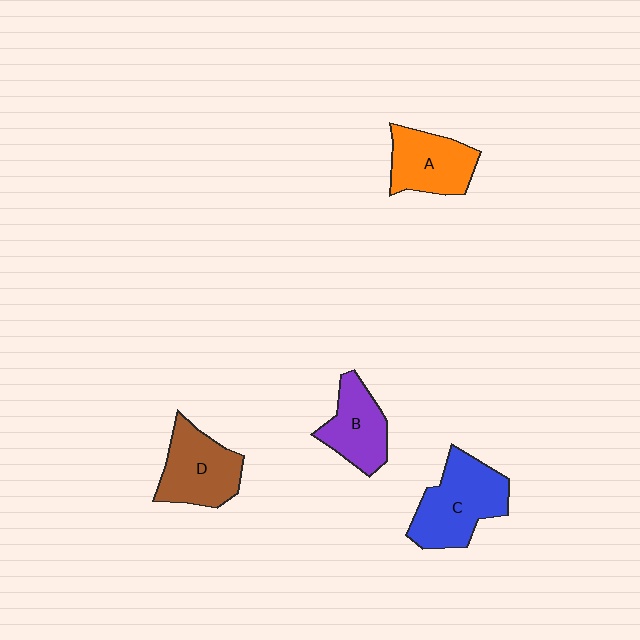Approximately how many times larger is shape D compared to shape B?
Approximately 1.2 times.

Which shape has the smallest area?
Shape B (purple).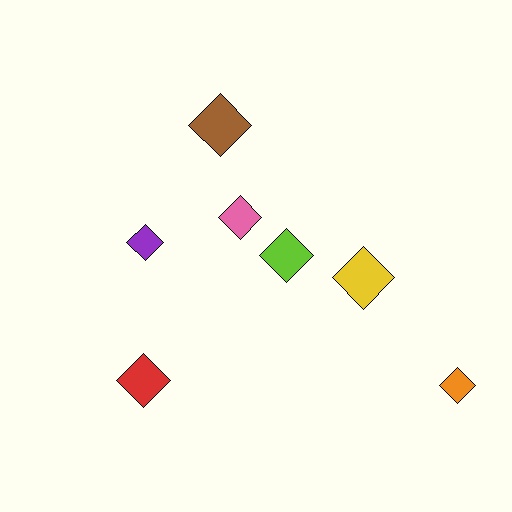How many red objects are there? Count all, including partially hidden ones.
There is 1 red object.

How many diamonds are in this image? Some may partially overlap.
There are 7 diamonds.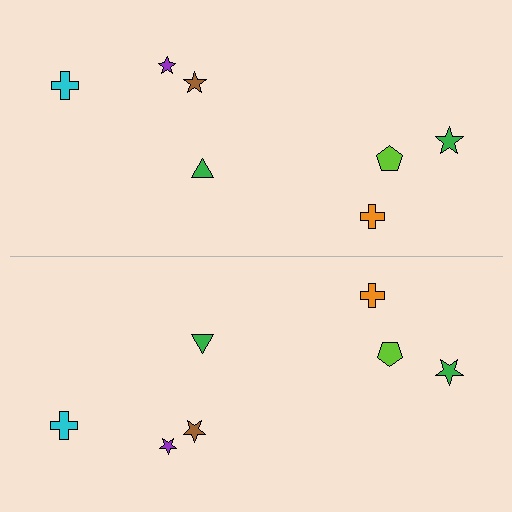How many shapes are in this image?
There are 14 shapes in this image.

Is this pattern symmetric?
Yes, this pattern has bilateral (reflection) symmetry.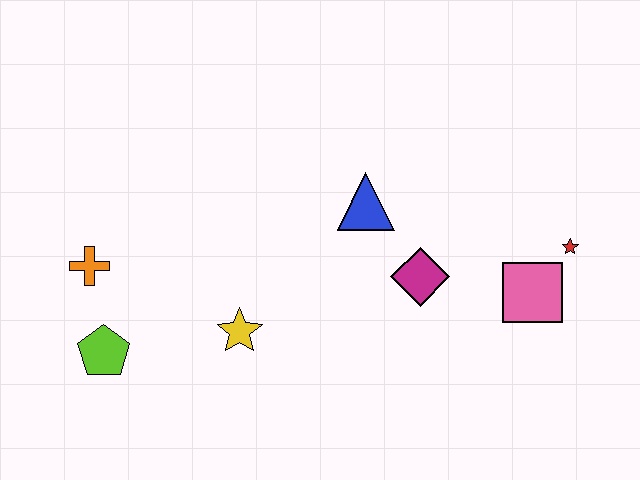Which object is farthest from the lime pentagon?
The red star is farthest from the lime pentagon.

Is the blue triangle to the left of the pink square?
Yes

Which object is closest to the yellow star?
The lime pentagon is closest to the yellow star.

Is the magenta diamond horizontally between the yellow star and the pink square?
Yes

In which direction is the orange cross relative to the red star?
The orange cross is to the left of the red star.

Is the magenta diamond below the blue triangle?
Yes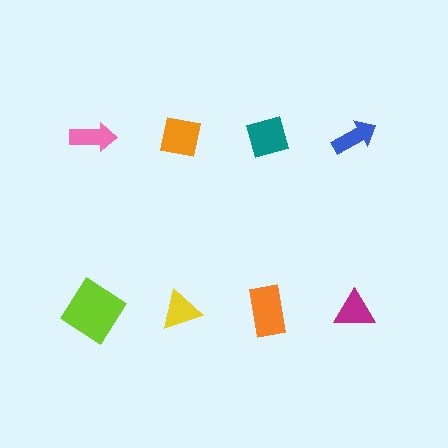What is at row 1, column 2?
An orange square.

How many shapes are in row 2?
4 shapes.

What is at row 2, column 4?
A magenta triangle.